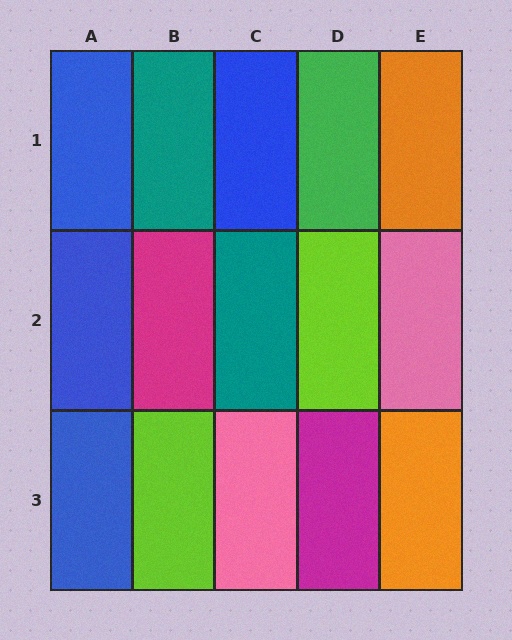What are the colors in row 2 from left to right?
Blue, magenta, teal, lime, pink.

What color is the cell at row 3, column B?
Lime.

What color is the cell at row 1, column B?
Teal.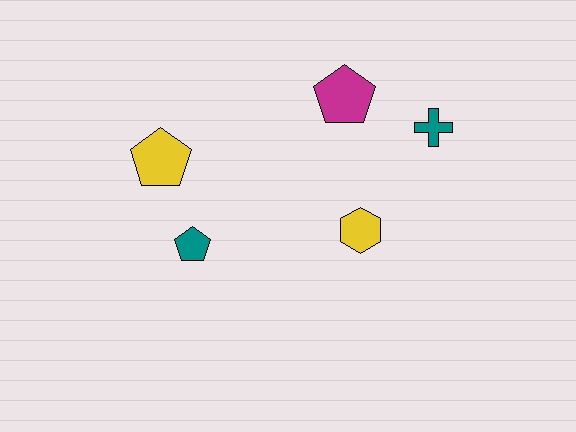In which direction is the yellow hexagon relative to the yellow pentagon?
The yellow hexagon is to the right of the yellow pentagon.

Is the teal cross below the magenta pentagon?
Yes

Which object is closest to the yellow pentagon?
The teal pentagon is closest to the yellow pentagon.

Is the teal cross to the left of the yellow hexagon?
No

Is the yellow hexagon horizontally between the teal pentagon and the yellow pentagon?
No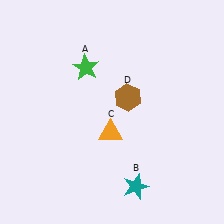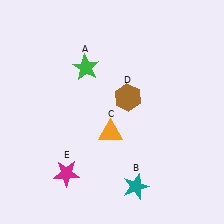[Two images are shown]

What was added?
A magenta star (E) was added in Image 2.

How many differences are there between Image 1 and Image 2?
There is 1 difference between the two images.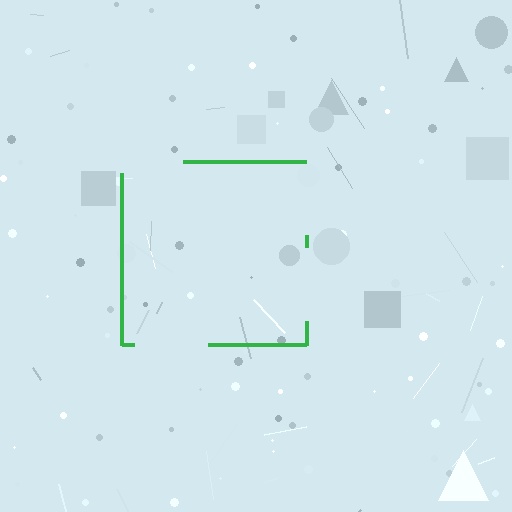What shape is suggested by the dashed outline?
The dashed outline suggests a square.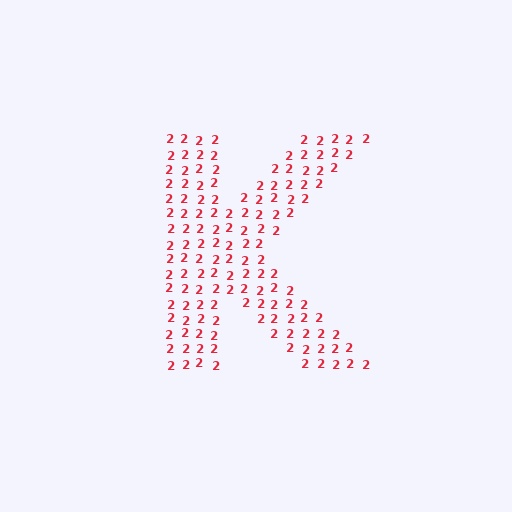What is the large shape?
The large shape is the letter K.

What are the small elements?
The small elements are digit 2's.